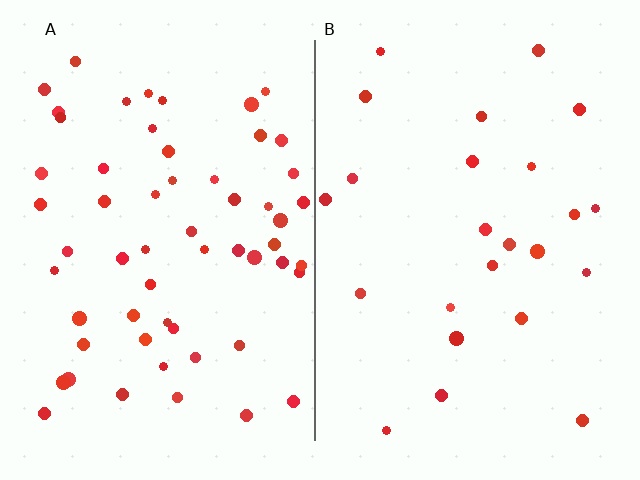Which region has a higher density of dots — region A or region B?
A (the left).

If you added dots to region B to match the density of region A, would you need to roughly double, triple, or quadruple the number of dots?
Approximately double.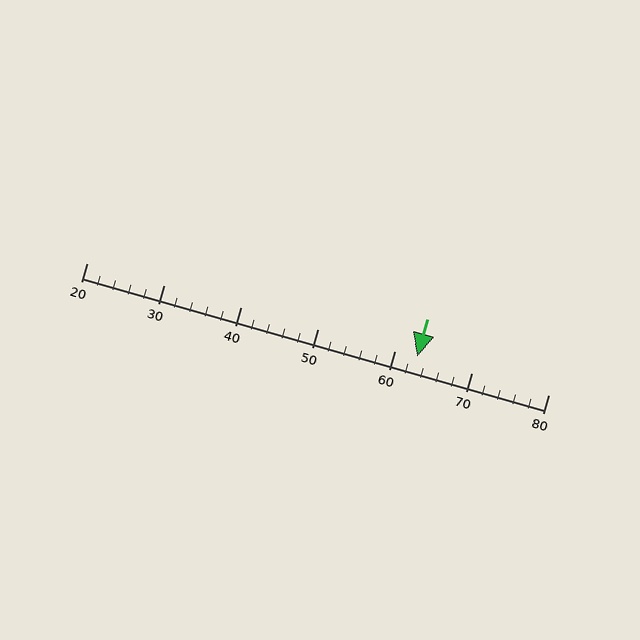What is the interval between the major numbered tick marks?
The major tick marks are spaced 10 units apart.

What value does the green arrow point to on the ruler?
The green arrow points to approximately 63.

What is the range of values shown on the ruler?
The ruler shows values from 20 to 80.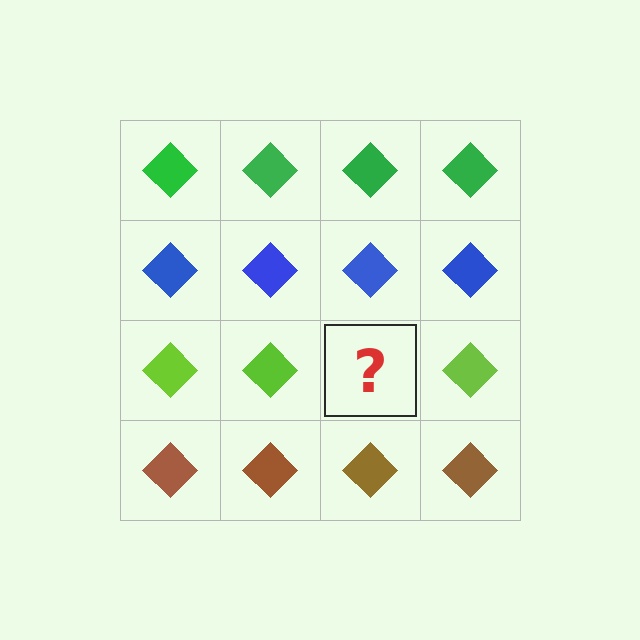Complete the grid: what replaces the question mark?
The question mark should be replaced with a lime diamond.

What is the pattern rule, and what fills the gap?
The rule is that each row has a consistent color. The gap should be filled with a lime diamond.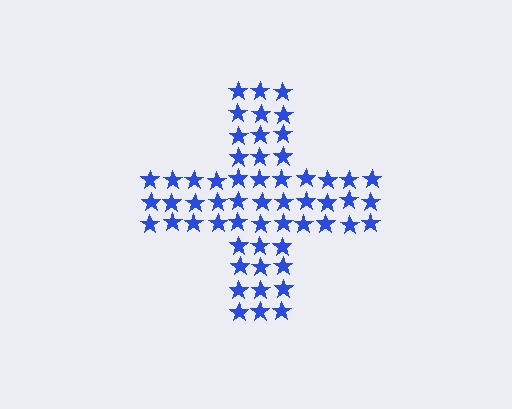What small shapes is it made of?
It is made of small stars.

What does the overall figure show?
The overall figure shows a cross.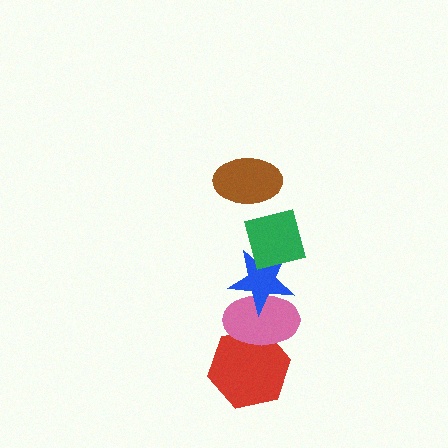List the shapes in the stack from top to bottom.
From top to bottom: the brown ellipse, the green square, the blue star, the pink ellipse, the red hexagon.